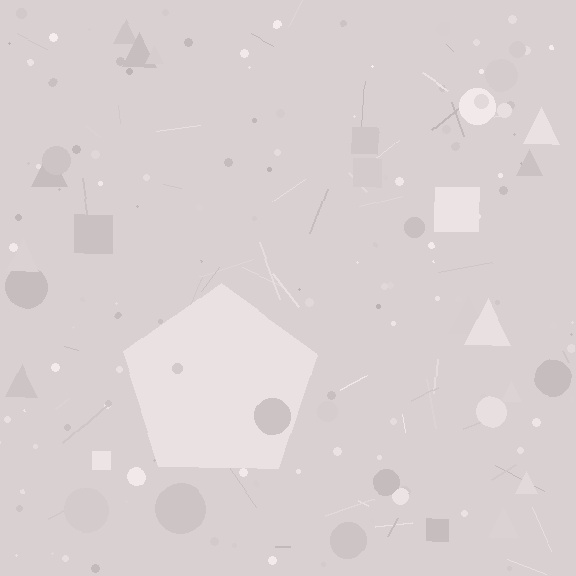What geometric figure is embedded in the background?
A pentagon is embedded in the background.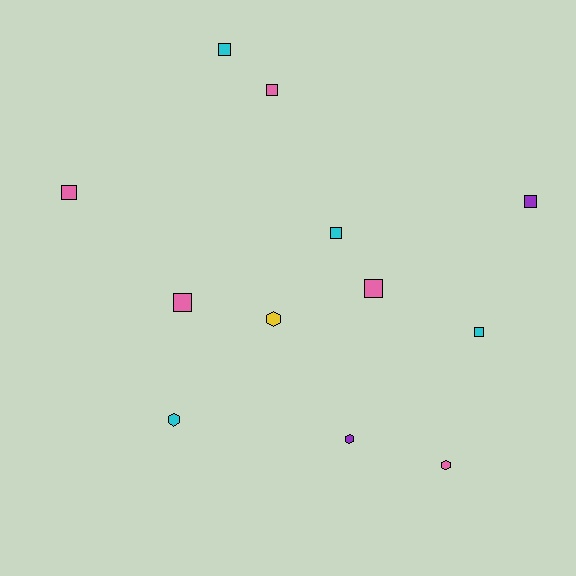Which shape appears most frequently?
Square, with 8 objects.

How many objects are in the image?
There are 12 objects.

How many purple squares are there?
There is 1 purple square.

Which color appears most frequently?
Pink, with 5 objects.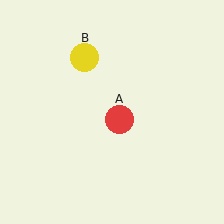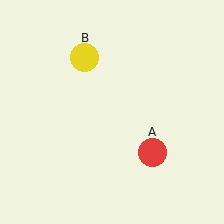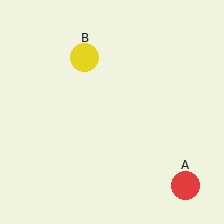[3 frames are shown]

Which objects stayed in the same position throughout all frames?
Yellow circle (object B) remained stationary.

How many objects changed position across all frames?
1 object changed position: red circle (object A).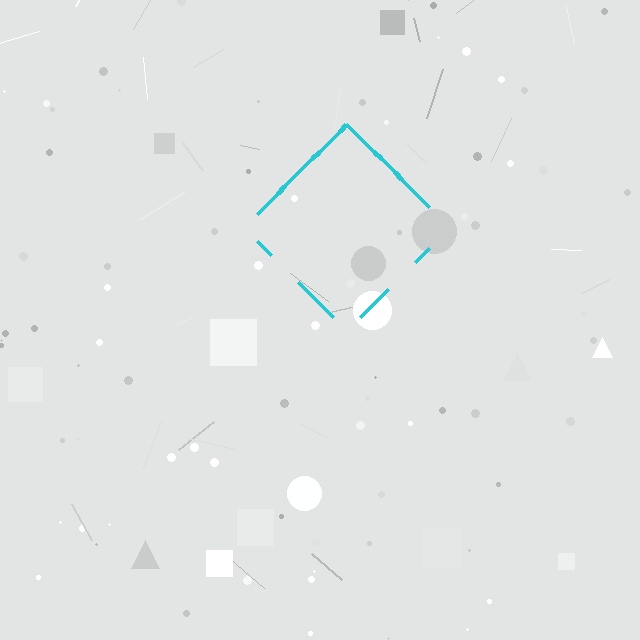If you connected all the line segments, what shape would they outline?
They would outline a diamond.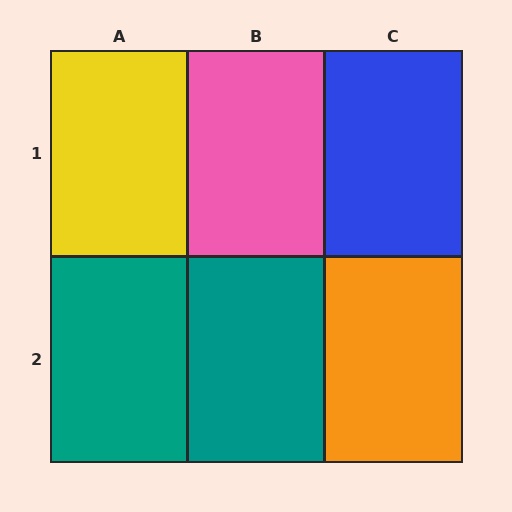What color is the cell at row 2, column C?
Orange.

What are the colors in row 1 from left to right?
Yellow, pink, blue.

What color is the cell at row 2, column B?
Teal.